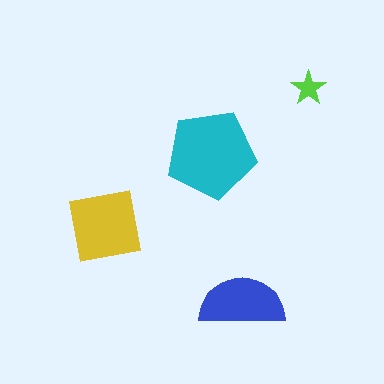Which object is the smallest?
The lime star.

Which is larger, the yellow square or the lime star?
The yellow square.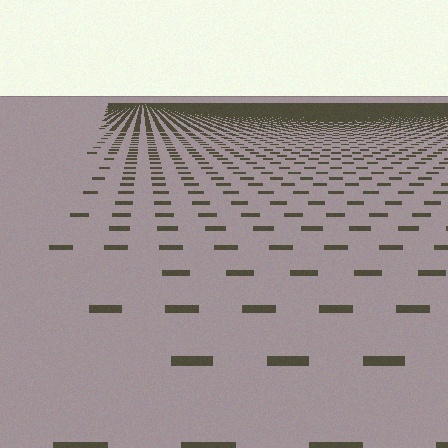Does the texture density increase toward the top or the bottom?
Density increases toward the top.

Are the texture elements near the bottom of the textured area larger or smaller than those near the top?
Larger. Near the bottom, elements are closer to the viewer and appear at a bigger on-screen size.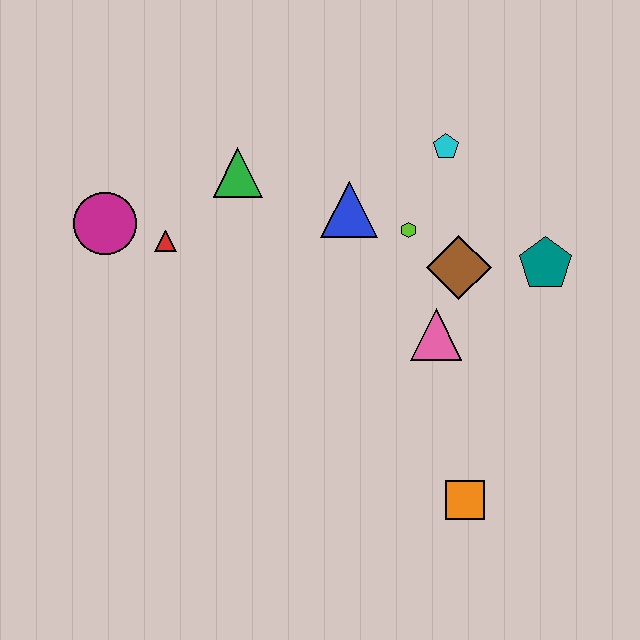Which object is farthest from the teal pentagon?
The magenta circle is farthest from the teal pentagon.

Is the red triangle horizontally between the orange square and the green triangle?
No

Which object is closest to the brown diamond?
The lime hexagon is closest to the brown diamond.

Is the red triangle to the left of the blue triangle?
Yes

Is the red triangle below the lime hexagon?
Yes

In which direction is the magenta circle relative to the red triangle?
The magenta circle is to the left of the red triangle.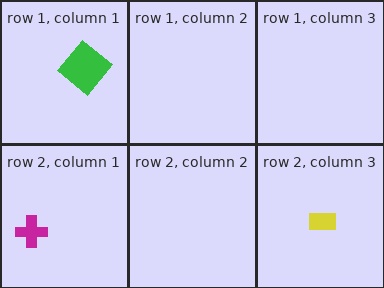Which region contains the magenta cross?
The row 2, column 1 region.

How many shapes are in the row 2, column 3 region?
1.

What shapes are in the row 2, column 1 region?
The magenta cross.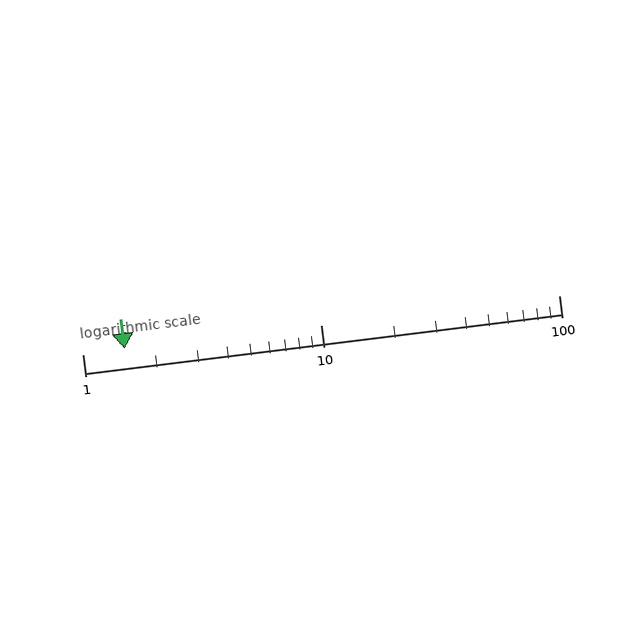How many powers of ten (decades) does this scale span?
The scale spans 2 decades, from 1 to 100.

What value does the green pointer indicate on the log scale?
The pointer indicates approximately 1.5.